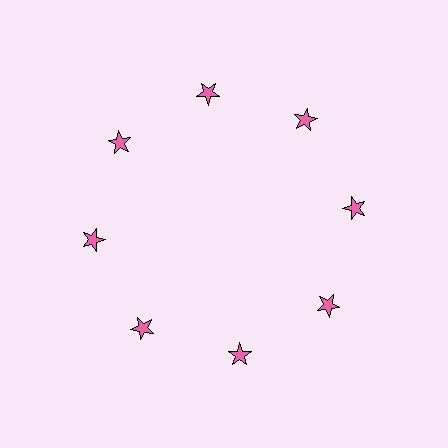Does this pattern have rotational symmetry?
Yes, this pattern has 8-fold rotational symmetry. It looks the same after rotating 45 degrees around the center.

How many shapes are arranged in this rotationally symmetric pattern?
There are 8 shapes, arranged in 8 groups of 1.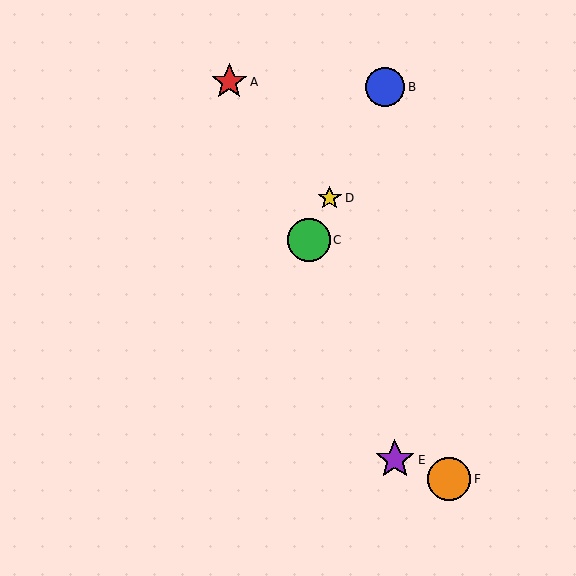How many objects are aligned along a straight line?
3 objects (B, C, D) are aligned along a straight line.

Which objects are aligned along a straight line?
Objects B, C, D are aligned along a straight line.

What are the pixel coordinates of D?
Object D is at (330, 198).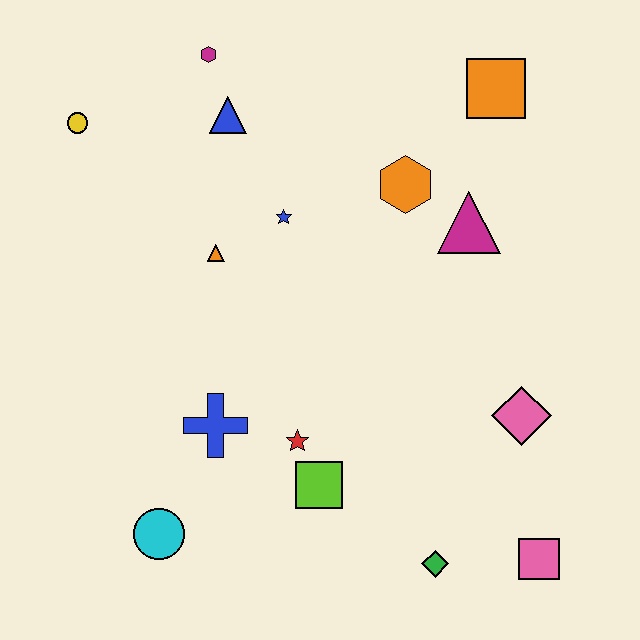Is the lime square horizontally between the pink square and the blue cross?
Yes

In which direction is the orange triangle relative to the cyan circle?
The orange triangle is above the cyan circle.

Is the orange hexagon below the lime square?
No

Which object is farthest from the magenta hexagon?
The pink square is farthest from the magenta hexagon.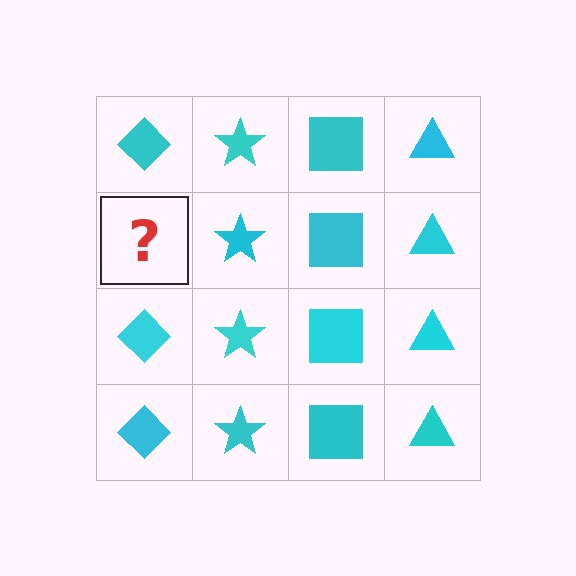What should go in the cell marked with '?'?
The missing cell should contain a cyan diamond.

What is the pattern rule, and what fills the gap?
The rule is that each column has a consistent shape. The gap should be filled with a cyan diamond.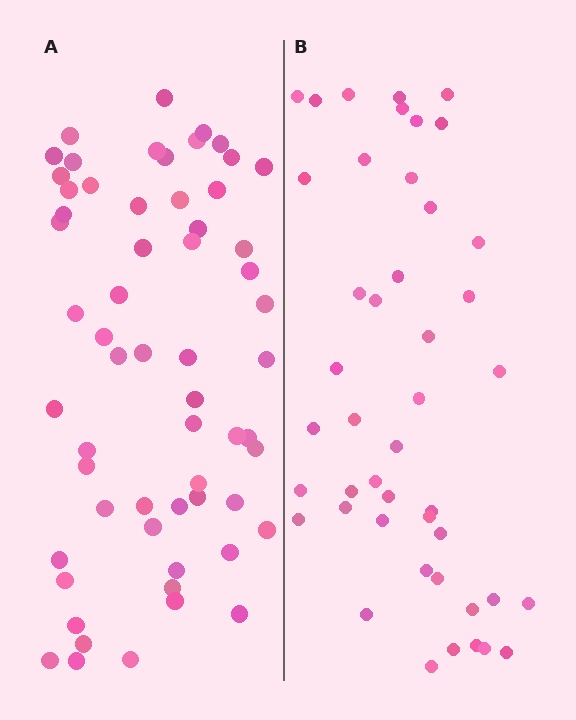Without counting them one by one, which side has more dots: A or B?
Region A (the left region) has more dots.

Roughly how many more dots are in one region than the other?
Region A has approximately 15 more dots than region B.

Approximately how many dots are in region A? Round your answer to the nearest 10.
About 60 dots.